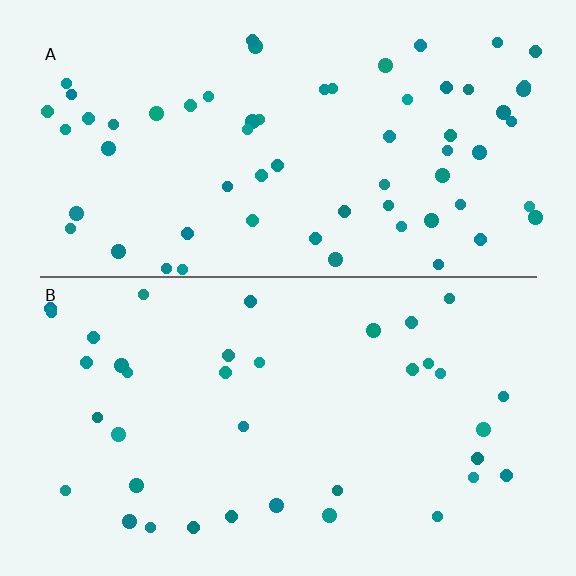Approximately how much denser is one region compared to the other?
Approximately 1.7× — region A over region B.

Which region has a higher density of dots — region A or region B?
A (the top).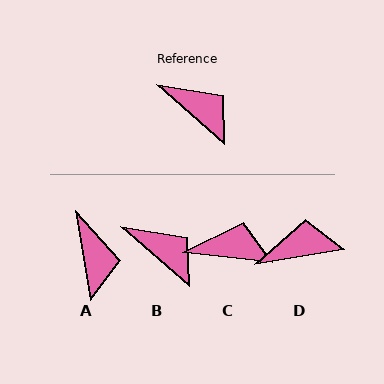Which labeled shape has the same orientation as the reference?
B.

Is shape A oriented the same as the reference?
No, it is off by about 39 degrees.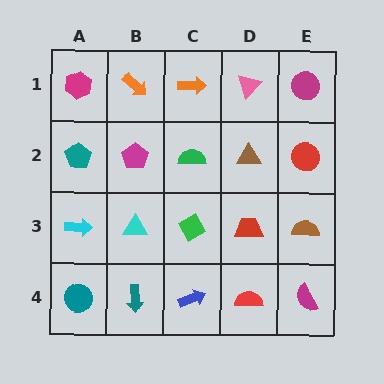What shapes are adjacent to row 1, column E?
A red circle (row 2, column E), a pink triangle (row 1, column D).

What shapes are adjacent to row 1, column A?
A teal pentagon (row 2, column A), an orange arrow (row 1, column B).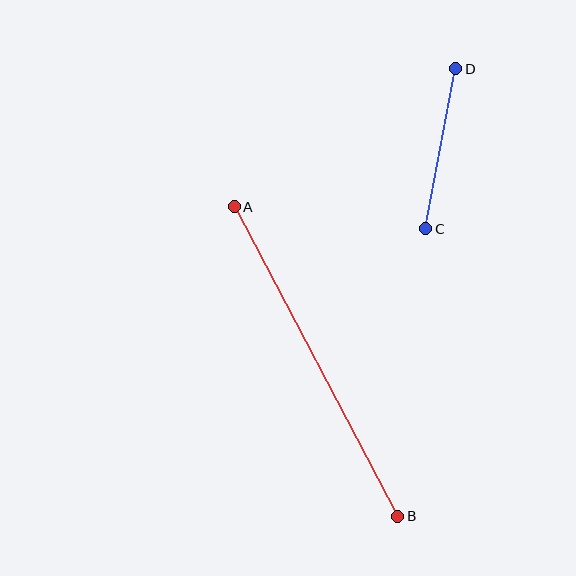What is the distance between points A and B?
The distance is approximately 350 pixels.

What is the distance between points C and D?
The distance is approximately 163 pixels.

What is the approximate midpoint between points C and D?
The midpoint is at approximately (441, 149) pixels.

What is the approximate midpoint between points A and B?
The midpoint is at approximately (316, 362) pixels.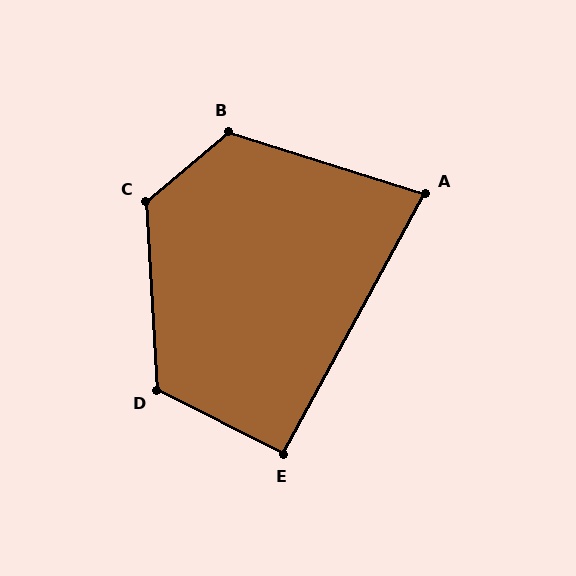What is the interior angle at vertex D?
Approximately 120 degrees (obtuse).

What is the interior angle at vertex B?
Approximately 123 degrees (obtuse).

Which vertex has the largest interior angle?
C, at approximately 126 degrees.